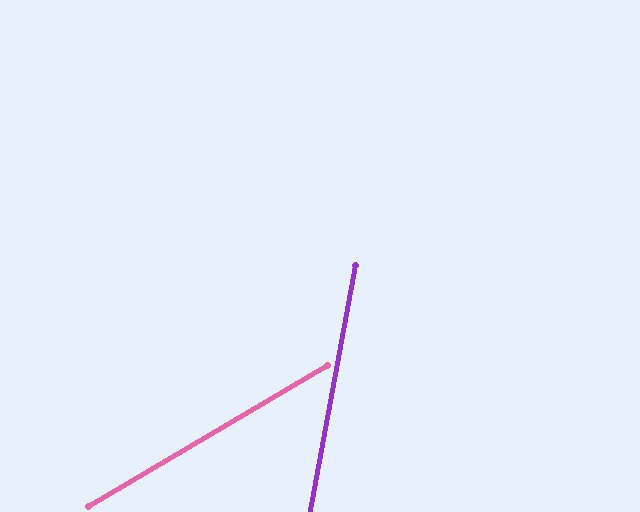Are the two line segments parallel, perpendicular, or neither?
Neither parallel nor perpendicular — they differ by about 49°.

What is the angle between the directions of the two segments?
Approximately 49 degrees.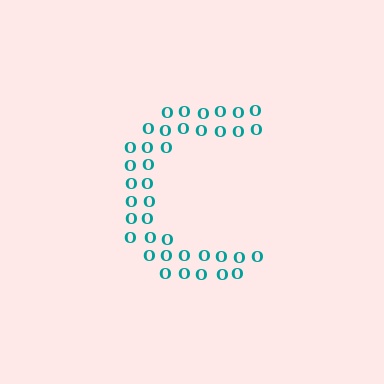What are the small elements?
The small elements are letter O's.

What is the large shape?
The large shape is the letter C.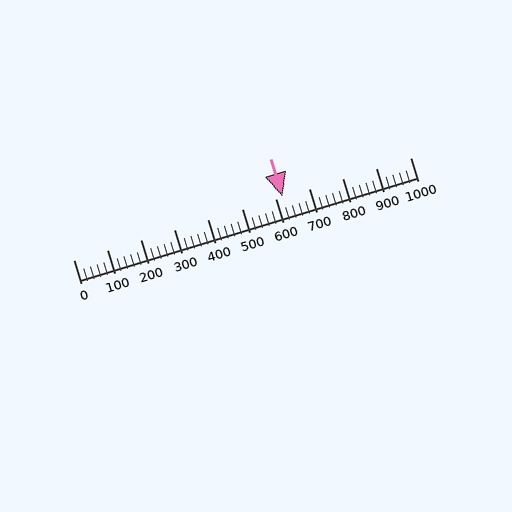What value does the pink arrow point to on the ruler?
The pink arrow points to approximately 620.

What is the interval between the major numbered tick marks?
The major tick marks are spaced 100 units apart.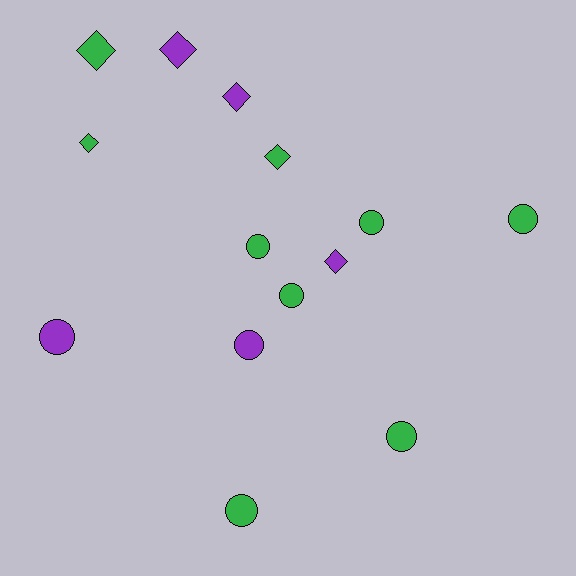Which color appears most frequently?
Green, with 9 objects.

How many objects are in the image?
There are 14 objects.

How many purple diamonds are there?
There are 3 purple diamonds.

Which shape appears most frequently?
Circle, with 8 objects.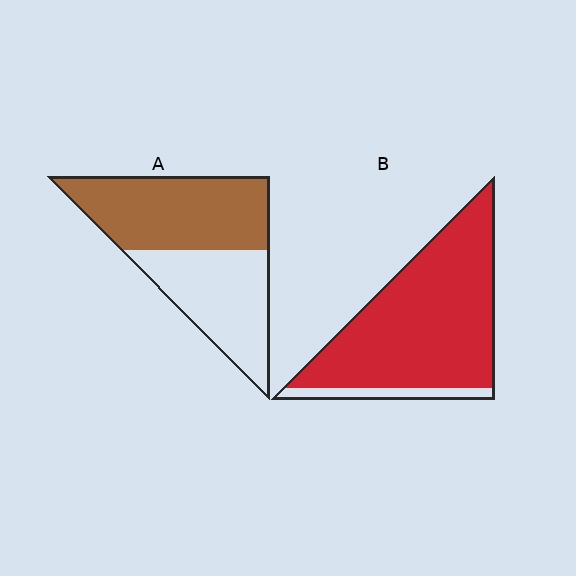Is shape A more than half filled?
Yes.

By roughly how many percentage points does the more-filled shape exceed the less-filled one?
By roughly 35 percentage points (B over A).